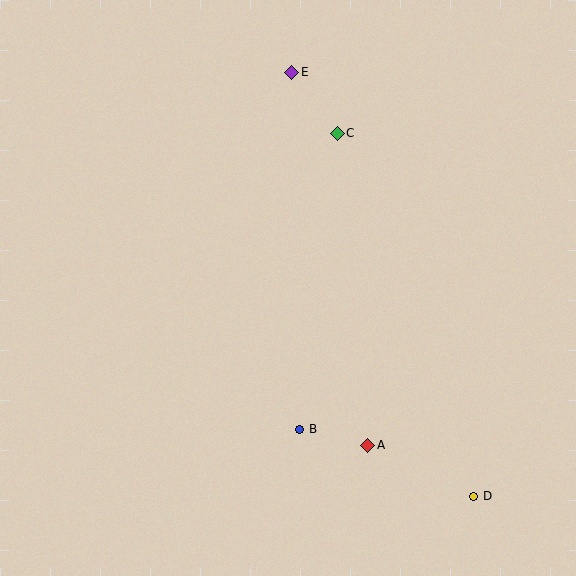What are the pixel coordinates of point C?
Point C is at (337, 133).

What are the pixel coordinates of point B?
Point B is at (300, 429).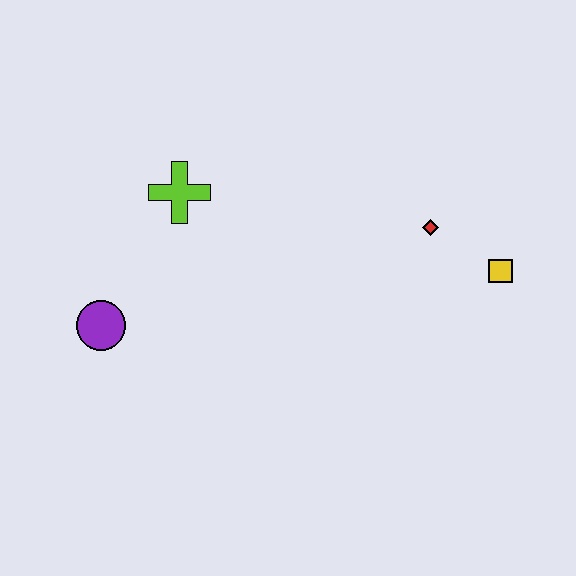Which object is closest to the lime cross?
The purple circle is closest to the lime cross.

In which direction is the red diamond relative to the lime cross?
The red diamond is to the right of the lime cross.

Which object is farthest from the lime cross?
The yellow square is farthest from the lime cross.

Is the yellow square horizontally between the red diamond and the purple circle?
No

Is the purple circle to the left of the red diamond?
Yes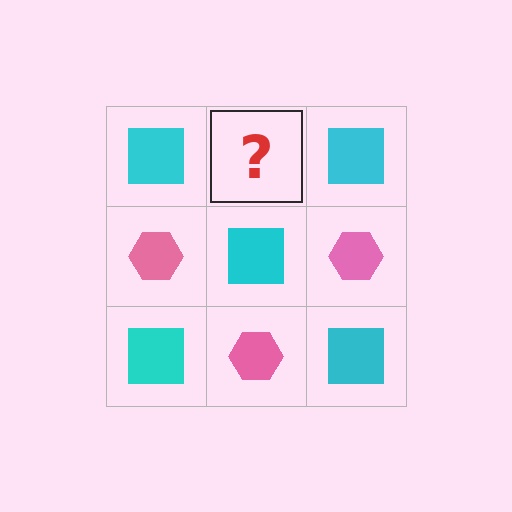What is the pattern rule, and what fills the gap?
The rule is that it alternates cyan square and pink hexagon in a checkerboard pattern. The gap should be filled with a pink hexagon.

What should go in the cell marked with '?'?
The missing cell should contain a pink hexagon.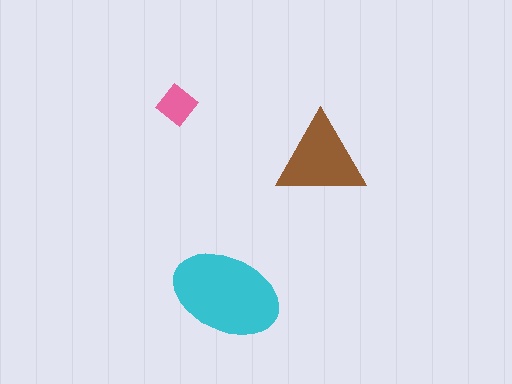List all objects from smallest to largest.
The pink diamond, the brown triangle, the cyan ellipse.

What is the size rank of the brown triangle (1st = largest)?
2nd.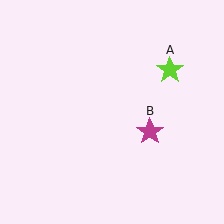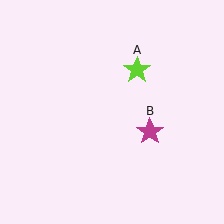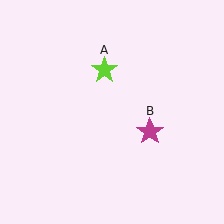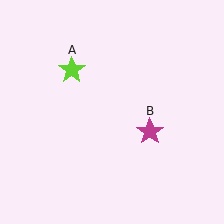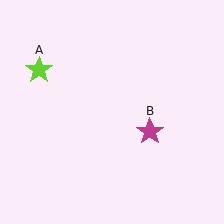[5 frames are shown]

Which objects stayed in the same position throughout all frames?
Magenta star (object B) remained stationary.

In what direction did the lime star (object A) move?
The lime star (object A) moved left.